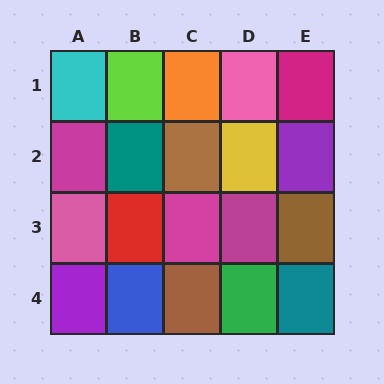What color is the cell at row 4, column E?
Teal.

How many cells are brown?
3 cells are brown.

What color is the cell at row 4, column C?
Brown.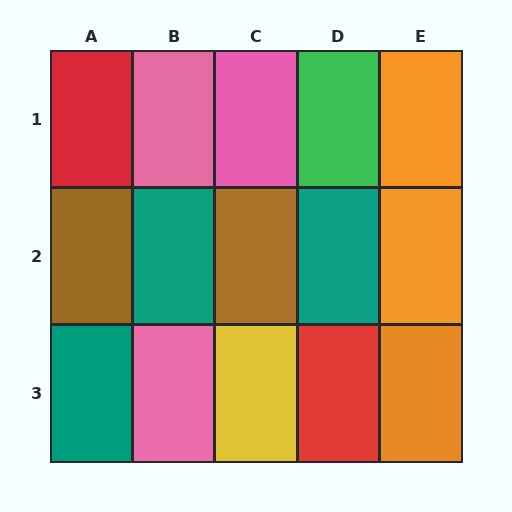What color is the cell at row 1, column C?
Pink.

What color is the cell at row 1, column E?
Orange.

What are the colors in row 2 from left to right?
Brown, teal, brown, teal, orange.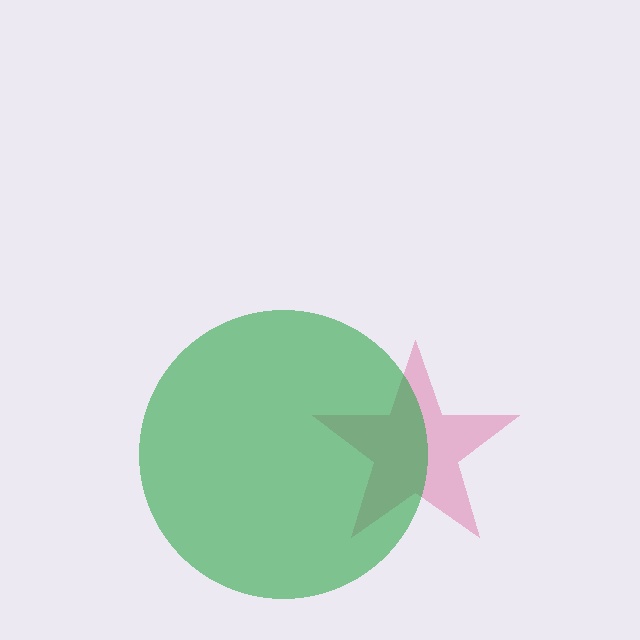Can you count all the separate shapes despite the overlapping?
Yes, there are 2 separate shapes.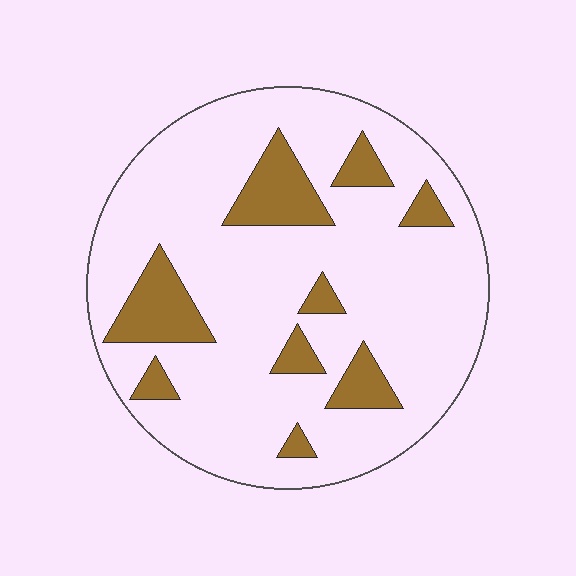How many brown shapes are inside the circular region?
9.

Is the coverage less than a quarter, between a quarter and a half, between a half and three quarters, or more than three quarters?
Less than a quarter.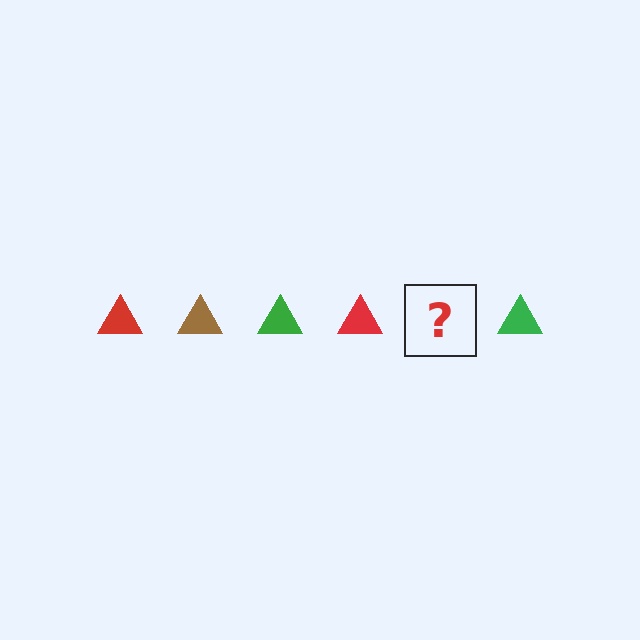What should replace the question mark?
The question mark should be replaced with a brown triangle.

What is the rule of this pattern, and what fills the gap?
The rule is that the pattern cycles through red, brown, green triangles. The gap should be filled with a brown triangle.